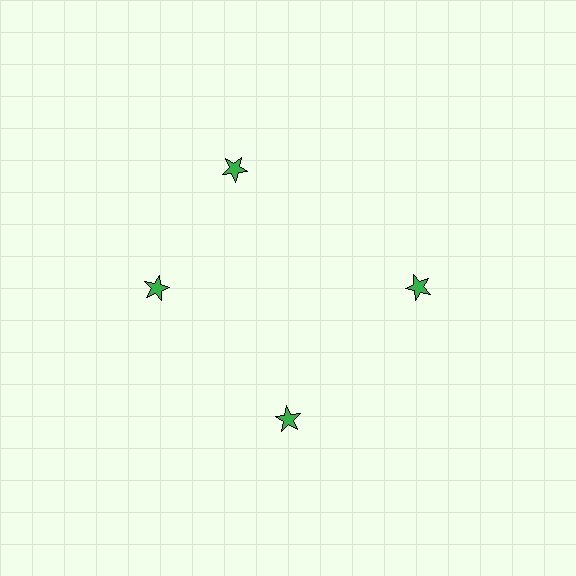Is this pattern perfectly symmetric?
No. The 4 green stars are arranged in a ring, but one element near the 12 o'clock position is rotated out of alignment along the ring, breaking the 4-fold rotational symmetry.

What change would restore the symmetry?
The symmetry would be restored by rotating it back into even spacing with its neighbors so that all 4 stars sit at equal angles and equal distance from the center.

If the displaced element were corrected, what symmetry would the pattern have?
It would have 4-fold rotational symmetry — the pattern would map onto itself every 90 degrees.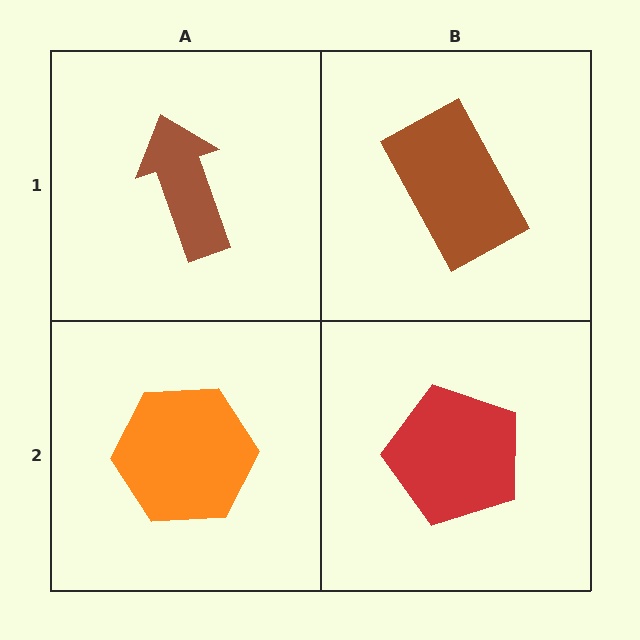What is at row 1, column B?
A brown rectangle.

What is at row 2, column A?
An orange hexagon.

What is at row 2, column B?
A red pentagon.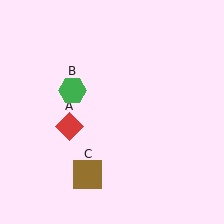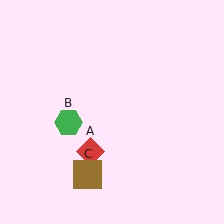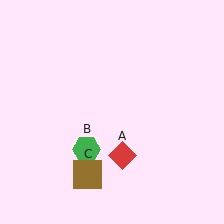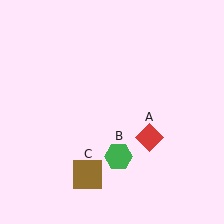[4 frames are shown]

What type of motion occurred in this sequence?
The red diamond (object A), green hexagon (object B) rotated counterclockwise around the center of the scene.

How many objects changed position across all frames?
2 objects changed position: red diamond (object A), green hexagon (object B).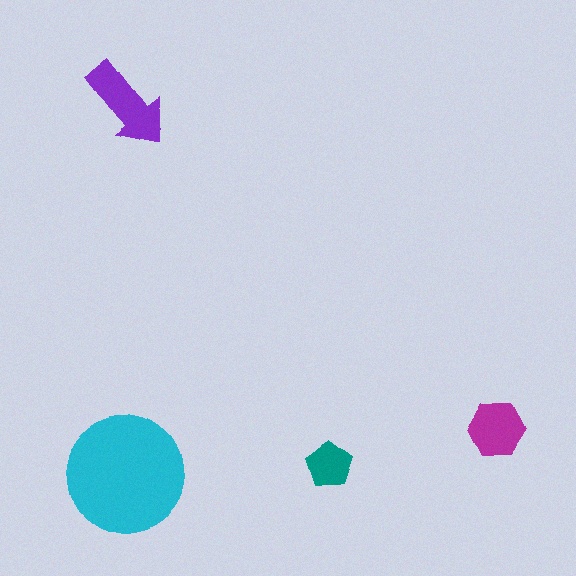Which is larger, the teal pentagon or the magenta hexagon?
The magenta hexagon.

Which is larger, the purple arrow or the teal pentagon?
The purple arrow.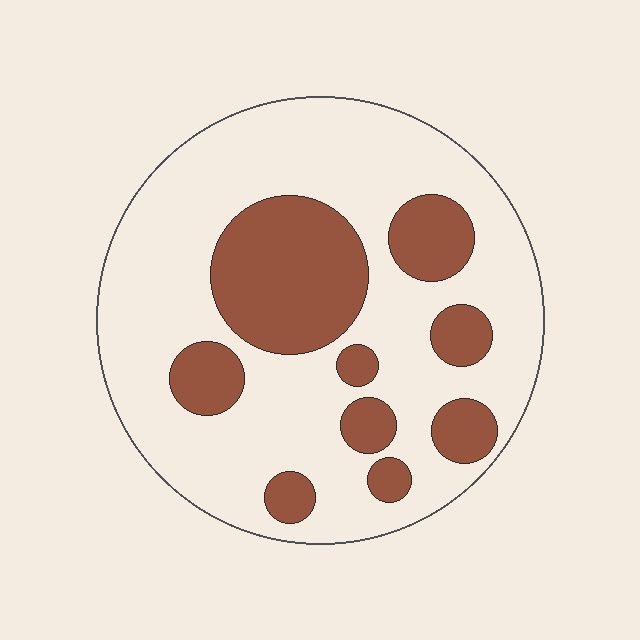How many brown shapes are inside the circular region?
9.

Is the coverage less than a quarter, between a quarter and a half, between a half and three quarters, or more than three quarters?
Between a quarter and a half.